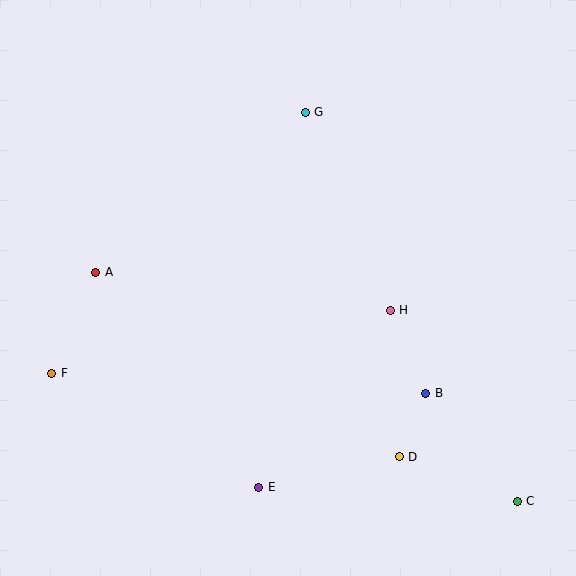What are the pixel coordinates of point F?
Point F is at (52, 373).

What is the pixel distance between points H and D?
The distance between H and D is 147 pixels.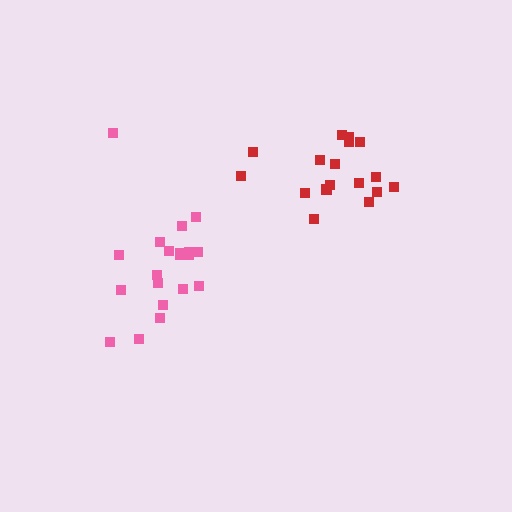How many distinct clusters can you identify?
There are 2 distinct clusters.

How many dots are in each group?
Group 1: 18 dots, Group 2: 20 dots (38 total).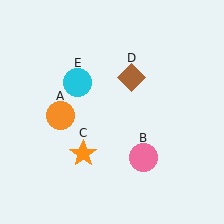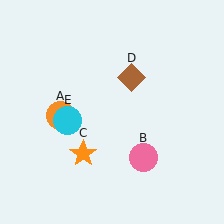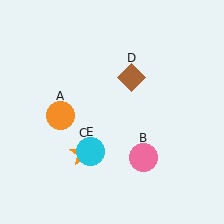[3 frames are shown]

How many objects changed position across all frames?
1 object changed position: cyan circle (object E).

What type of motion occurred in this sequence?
The cyan circle (object E) rotated counterclockwise around the center of the scene.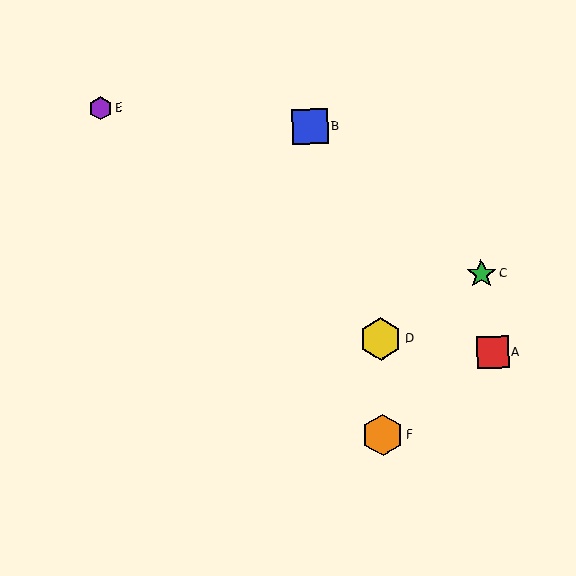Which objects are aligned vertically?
Objects D, F are aligned vertically.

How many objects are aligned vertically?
2 objects (D, F) are aligned vertically.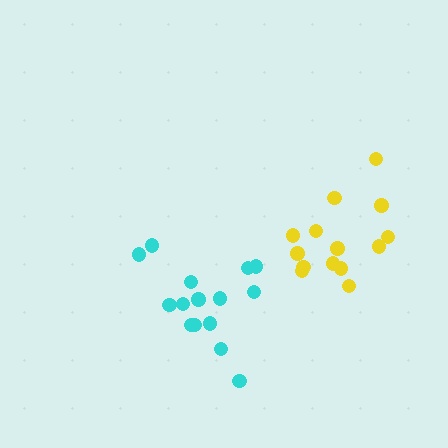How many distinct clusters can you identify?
There are 2 distinct clusters.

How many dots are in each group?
Group 1: 15 dots, Group 2: 14 dots (29 total).